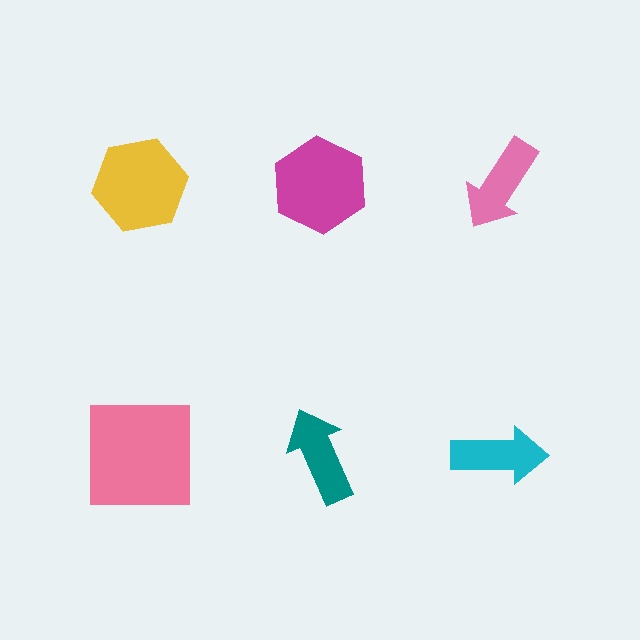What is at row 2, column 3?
A cyan arrow.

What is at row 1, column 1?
A yellow hexagon.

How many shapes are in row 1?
3 shapes.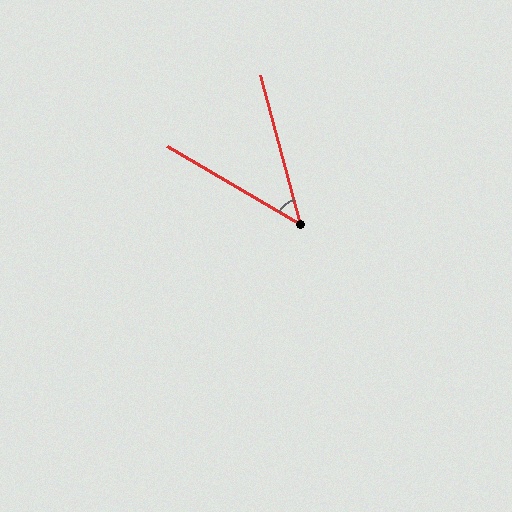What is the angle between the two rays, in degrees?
Approximately 44 degrees.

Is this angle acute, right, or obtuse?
It is acute.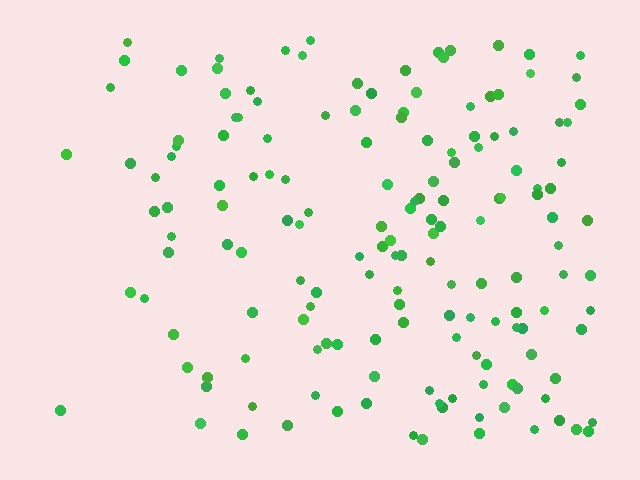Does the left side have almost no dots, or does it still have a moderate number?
Still a moderate number, just noticeably fewer than the right.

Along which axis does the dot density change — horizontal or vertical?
Horizontal.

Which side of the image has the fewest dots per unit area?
The left.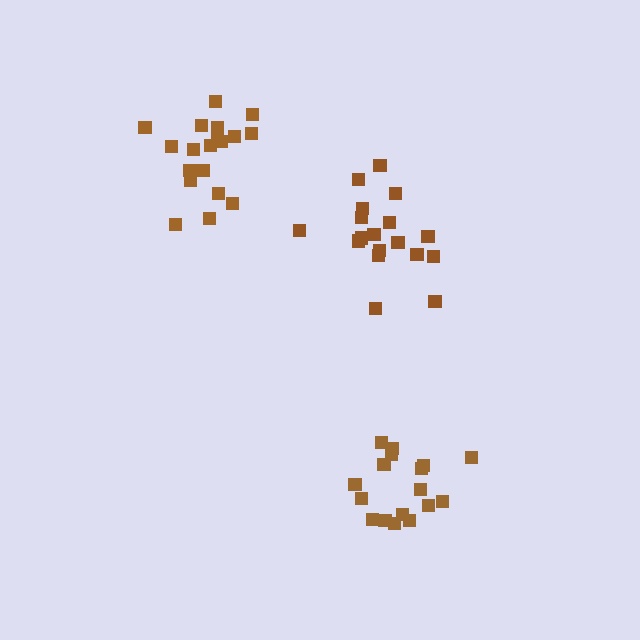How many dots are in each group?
Group 1: 18 dots, Group 2: 19 dots, Group 3: 17 dots (54 total).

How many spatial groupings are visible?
There are 3 spatial groupings.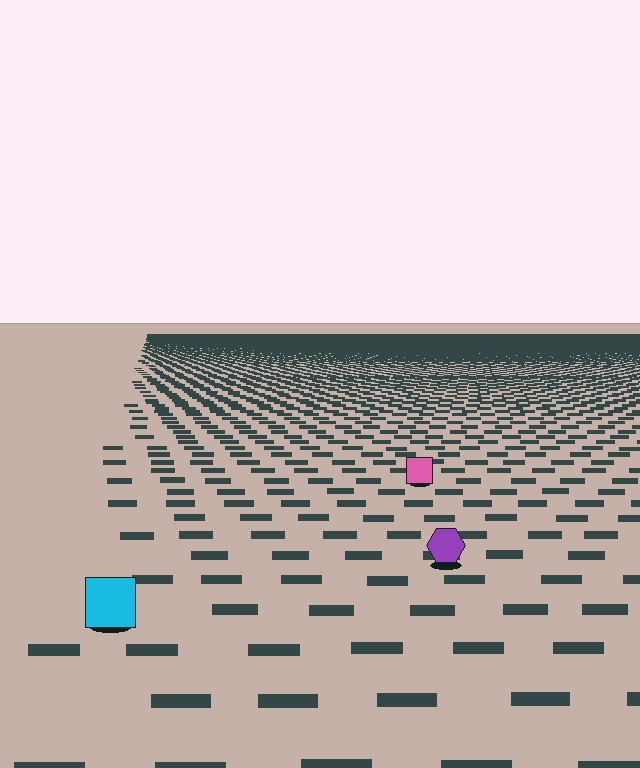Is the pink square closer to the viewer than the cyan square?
No. The cyan square is closer — you can tell from the texture gradient: the ground texture is coarser near it.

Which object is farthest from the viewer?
The pink square is farthest from the viewer. It appears smaller and the ground texture around it is denser.